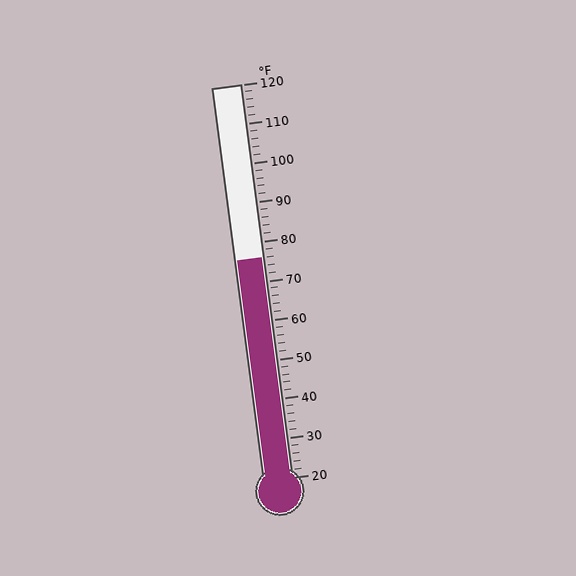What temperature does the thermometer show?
The thermometer shows approximately 76°F.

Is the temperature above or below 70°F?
The temperature is above 70°F.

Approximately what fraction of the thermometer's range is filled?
The thermometer is filled to approximately 55% of its range.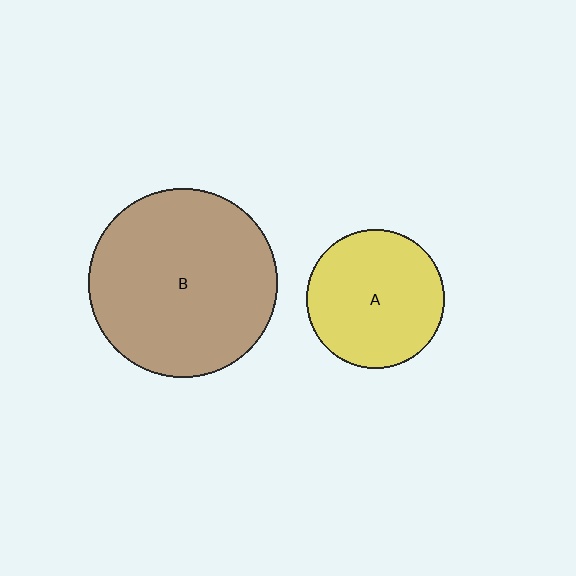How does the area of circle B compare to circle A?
Approximately 1.9 times.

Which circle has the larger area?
Circle B (brown).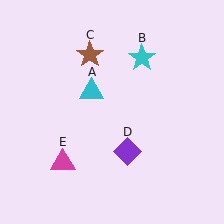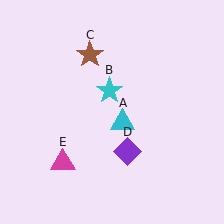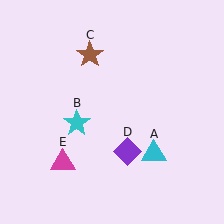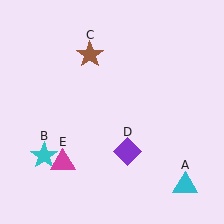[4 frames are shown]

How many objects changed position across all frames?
2 objects changed position: cyan triangle (object A), cyan star (object B).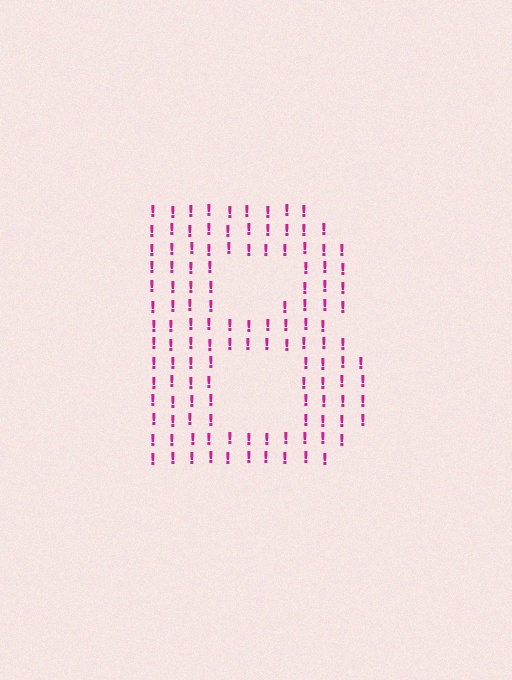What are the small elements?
The small elements are exclamation marks.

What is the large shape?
The large shape is the letter B.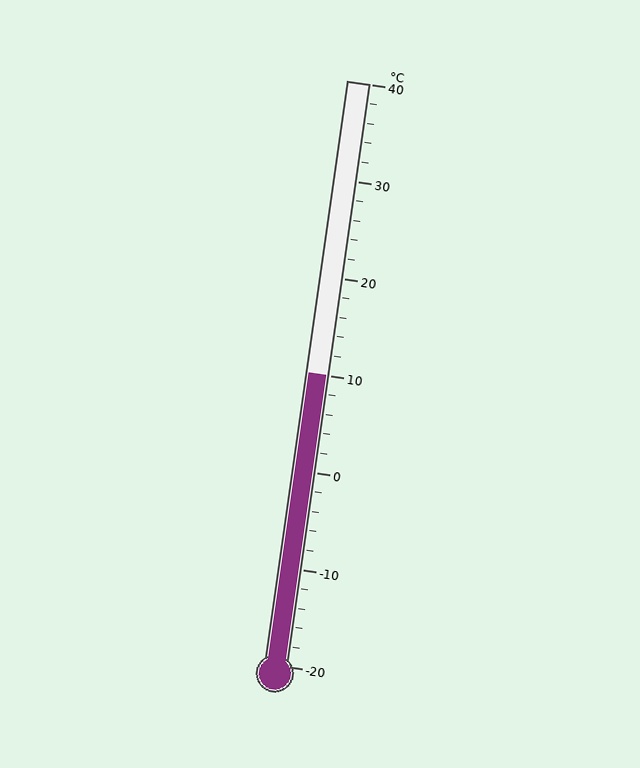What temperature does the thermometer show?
The thermometer shows approximately 10°C.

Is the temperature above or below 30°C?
The temperature is below 30°C.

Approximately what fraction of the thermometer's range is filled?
The thermometer is filled to approximately 50% of its range.